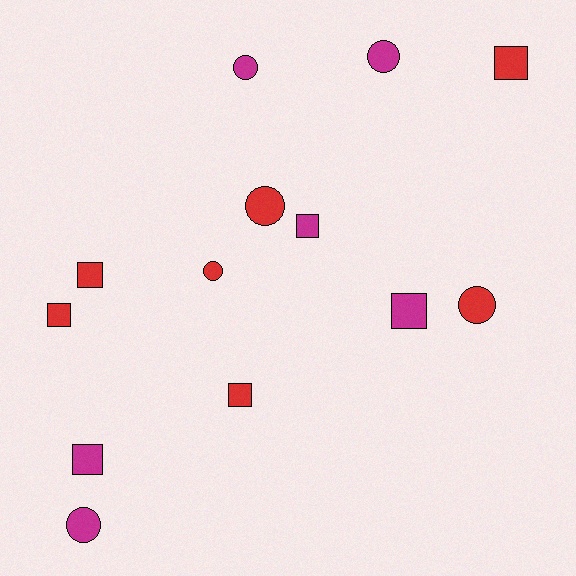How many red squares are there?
There are 4 red squares.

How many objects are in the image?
There are 13 objects.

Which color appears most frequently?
Red, with 7 objects.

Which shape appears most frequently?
Square, with 7 objects.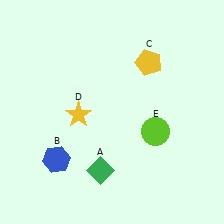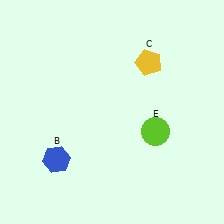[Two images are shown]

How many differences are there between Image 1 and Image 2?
There are 2 differences between the two images.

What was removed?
The yellow star (D), the green diamond (A) were removed in Image 2.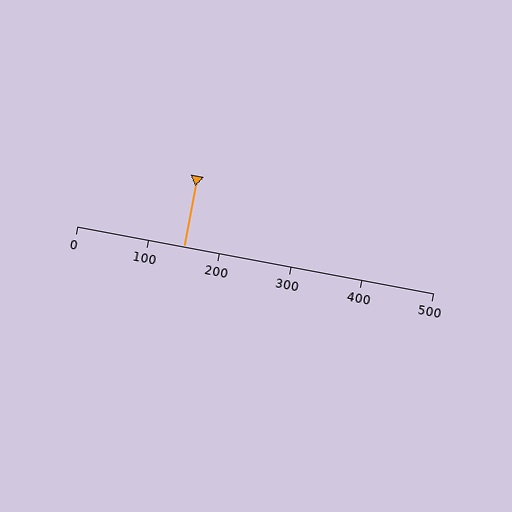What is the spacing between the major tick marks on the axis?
The major ticks are spaced 100 apart.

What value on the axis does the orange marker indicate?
The marker indicates approximately 150.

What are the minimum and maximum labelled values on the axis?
The axis runs from 0 to 500.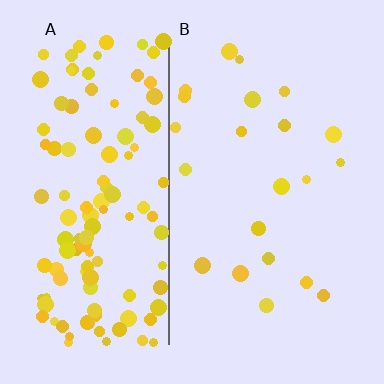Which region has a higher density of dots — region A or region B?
A (the left).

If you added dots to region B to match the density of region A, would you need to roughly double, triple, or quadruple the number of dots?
Approximately quadruple.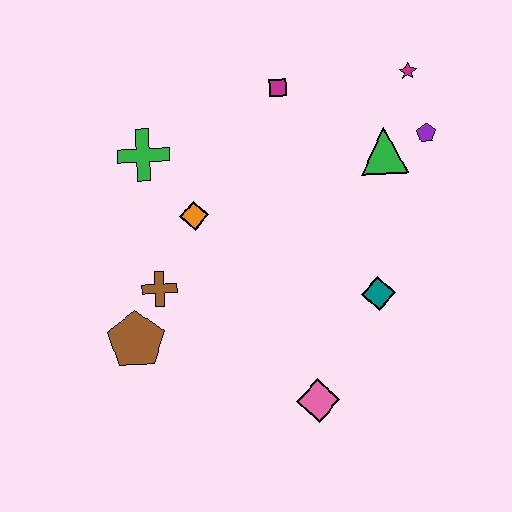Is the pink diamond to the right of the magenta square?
Yes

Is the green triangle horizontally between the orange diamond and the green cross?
No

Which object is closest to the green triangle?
The purple pentagon is closest to the green triangle.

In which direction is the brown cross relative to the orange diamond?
The brown cross is below the orange diamond.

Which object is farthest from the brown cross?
The magenta star is farthest from the brown cross.